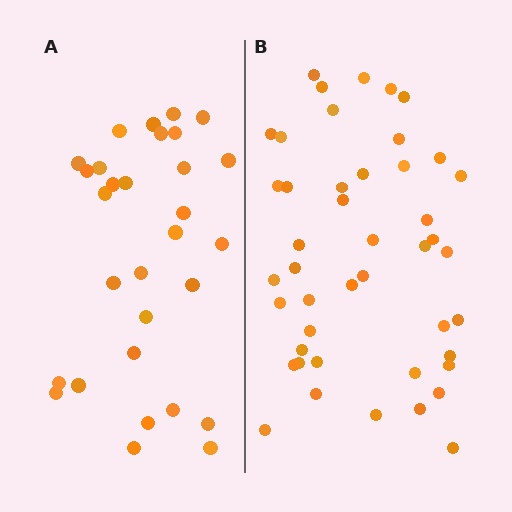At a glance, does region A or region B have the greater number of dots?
Region B (the right region) has more dots.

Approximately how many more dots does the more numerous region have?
Region B has approximately 15 more dots than region A.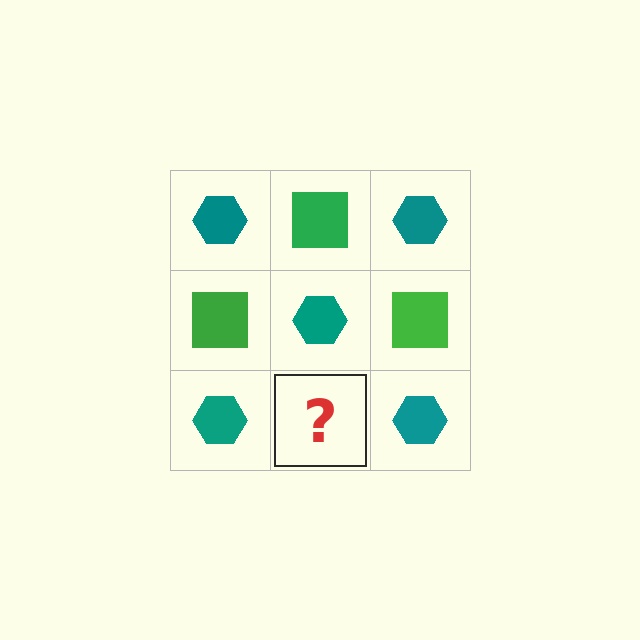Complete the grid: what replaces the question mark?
The question mark should be replaced with a green square.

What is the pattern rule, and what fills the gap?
The rule is that it alternates teal hexagon and green square in a checkerboard pattern. The gap should be filled with a green square.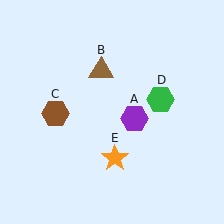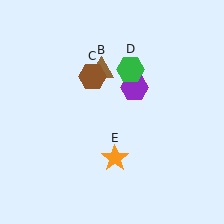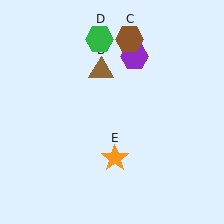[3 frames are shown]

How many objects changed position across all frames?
3 objects changed position: purple hexagon (object A), brown hexagon (object C), green hexagon (object D).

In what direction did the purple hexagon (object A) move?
The purple hexagon (object A) moved up.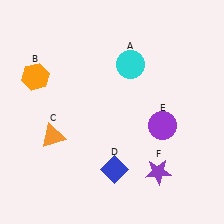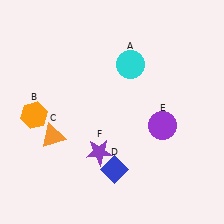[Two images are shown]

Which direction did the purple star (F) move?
The purple star (F) moved left.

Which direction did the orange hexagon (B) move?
The orange hexagon (B) moved down.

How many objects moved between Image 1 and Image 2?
2 objects moved between the two images.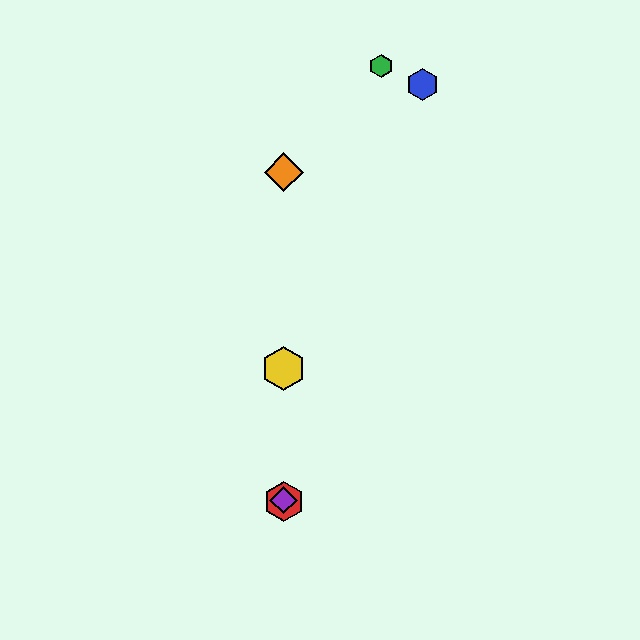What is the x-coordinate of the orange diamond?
The orange diamond is at x≈284.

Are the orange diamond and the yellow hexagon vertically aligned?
Yes, both are at x≈284.